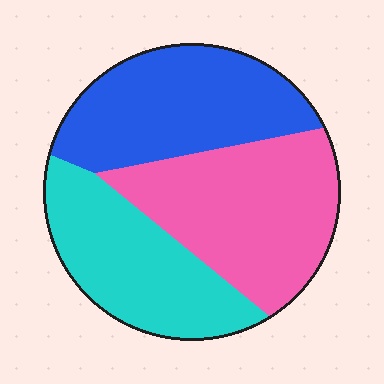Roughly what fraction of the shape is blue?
Blue covers 33% of the shape.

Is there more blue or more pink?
Pink.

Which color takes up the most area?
Pink, at roughly 35%.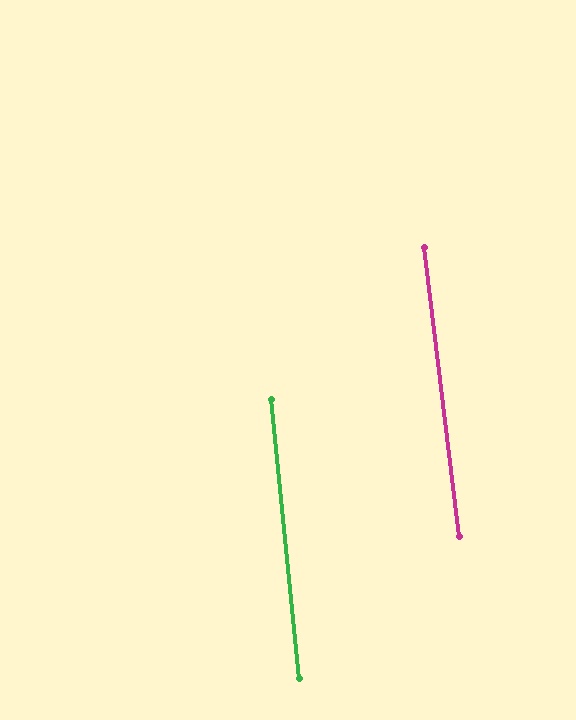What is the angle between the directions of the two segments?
Approximately 1 degree.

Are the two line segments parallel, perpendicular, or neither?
Parallel — their directions differ by only 1.3°.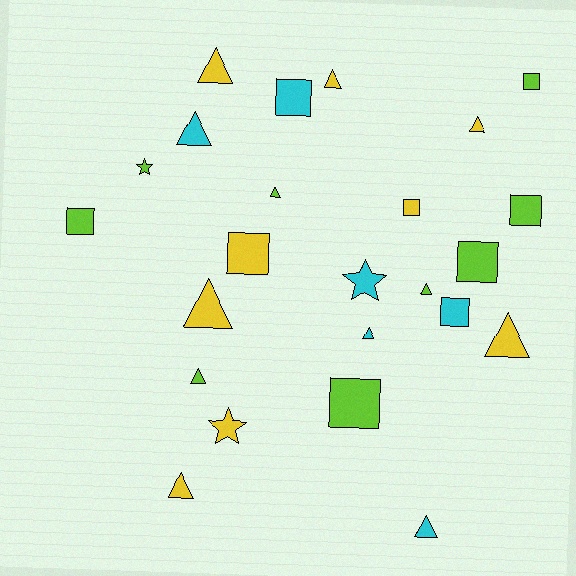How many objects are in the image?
There are 24 objects.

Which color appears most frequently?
Yellow, with 9 objects.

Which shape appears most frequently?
Triangle, with 12 objects.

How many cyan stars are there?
There is 1 cyan star.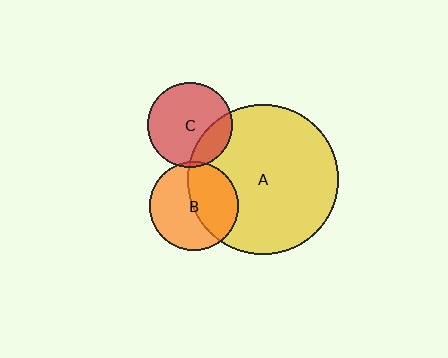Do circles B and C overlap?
Yes.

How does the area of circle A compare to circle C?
Approximately 3.1 times.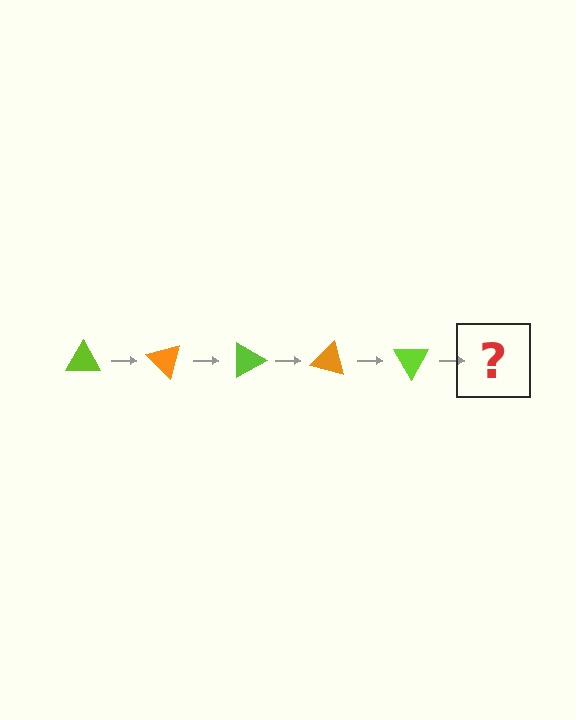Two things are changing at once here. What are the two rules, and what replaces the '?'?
The two rules are that it rotates 45 degrees each step and the color cycles through lime and orange. The '?' should be an orange triangle, rotated 225 degrees from the start.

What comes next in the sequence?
The next element should be an orange triangle, rotated 225 degrees from the start.